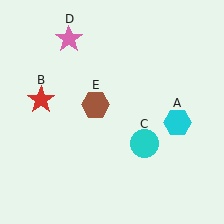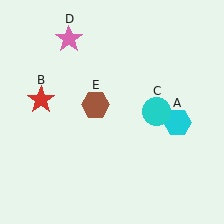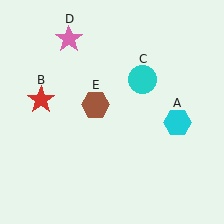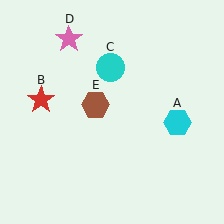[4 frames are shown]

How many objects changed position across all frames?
1 object changed position: cyan circle (object C).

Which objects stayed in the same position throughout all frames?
Cyan hexagon (object A) and red star (object B) and pink star (object D) and brown hexagon (object E) remained stationary.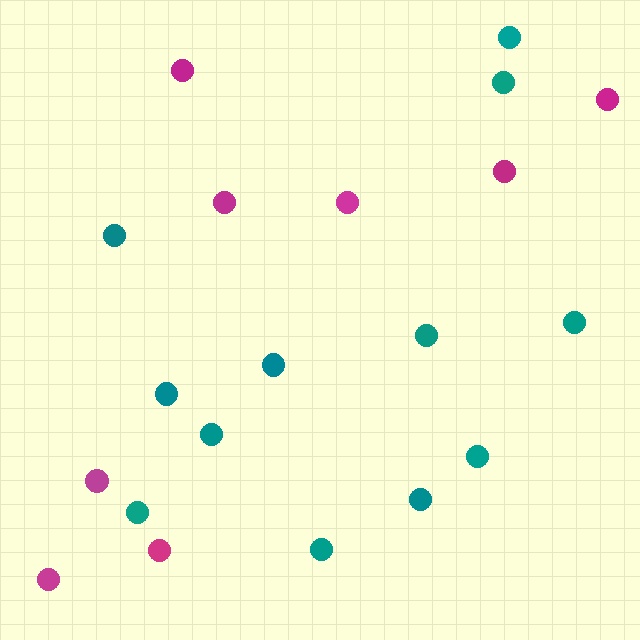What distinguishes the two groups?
There are 2 groups: one group of magenta circles (8) and one group of teal circles (12).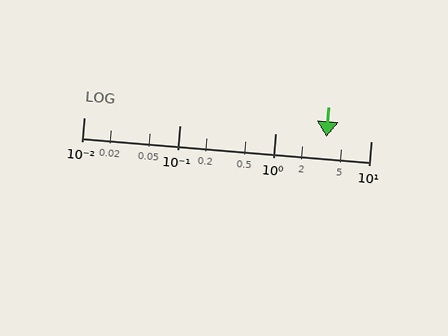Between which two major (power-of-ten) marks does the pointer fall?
The pointer is between 1 and 10.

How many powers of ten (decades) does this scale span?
The scale spans 3 decades, from 0.01 to 10.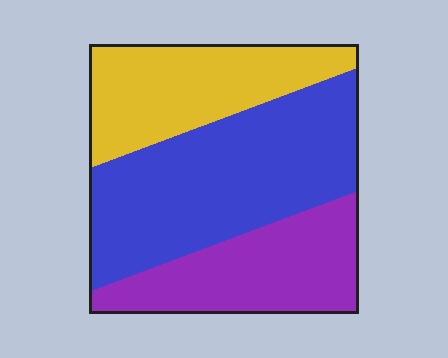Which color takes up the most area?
Blue, at roughly 45%.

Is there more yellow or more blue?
Blue.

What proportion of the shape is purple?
Purple takes up between a sixth and a third of the shape.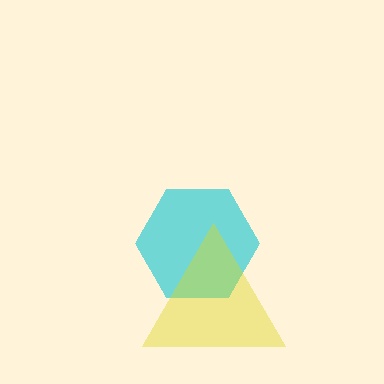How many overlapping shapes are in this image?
There are 2 overlapping shapes in the image.